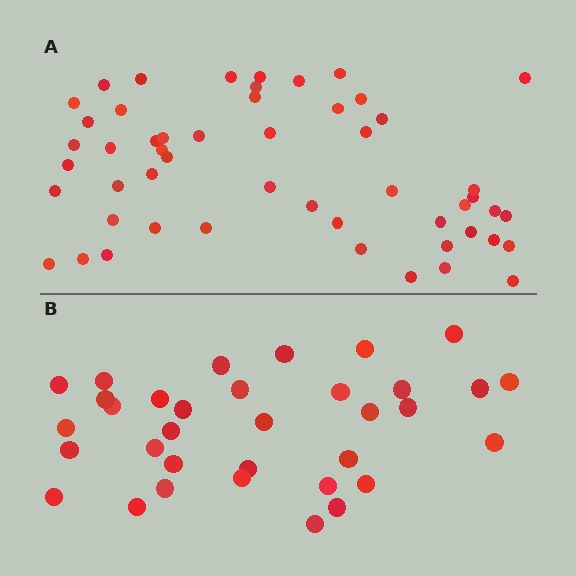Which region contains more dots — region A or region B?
Region A (the top region) has more dots.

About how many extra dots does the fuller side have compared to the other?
Region A has approximately 20 more dots than region B.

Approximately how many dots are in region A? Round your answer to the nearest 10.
About 50 dots. (The exact count is 52, which rounds to 50.)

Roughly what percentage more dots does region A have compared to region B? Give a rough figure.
About 55% more.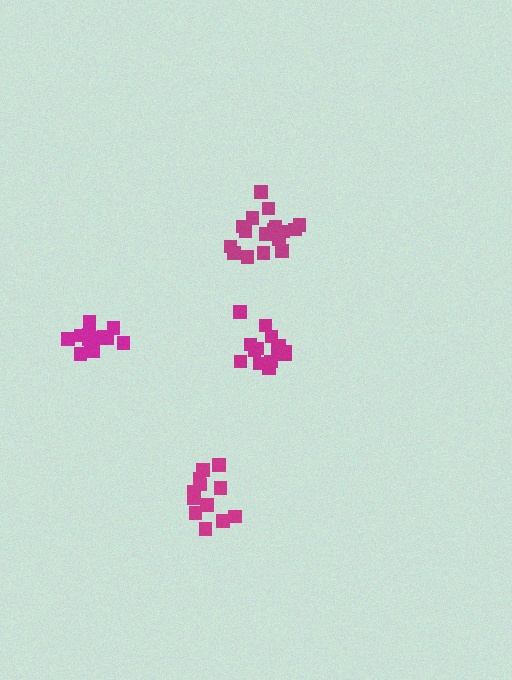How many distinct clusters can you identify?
There are 4 distinct clusters.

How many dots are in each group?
Group 1: 17 dots, Group 2: 13 dots, Group 3: 12 dots, Group 4: 14 dots (56 total).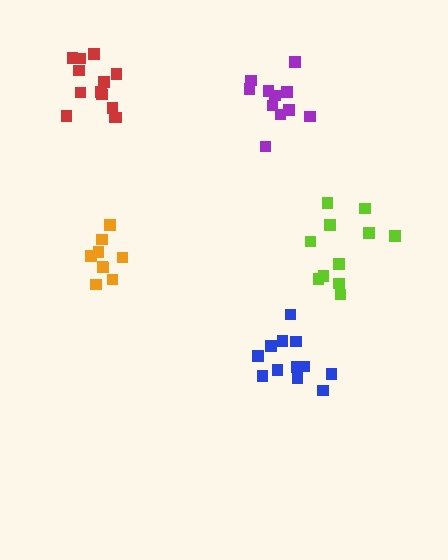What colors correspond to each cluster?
The clusters are colored: purple, lime, red, orange, blue.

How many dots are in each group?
Group 1: 11 dots, Group 2: 11 dots, Group 3: 13 dots, Group 4: 9 dots, Group 5: 12 dots (56 total).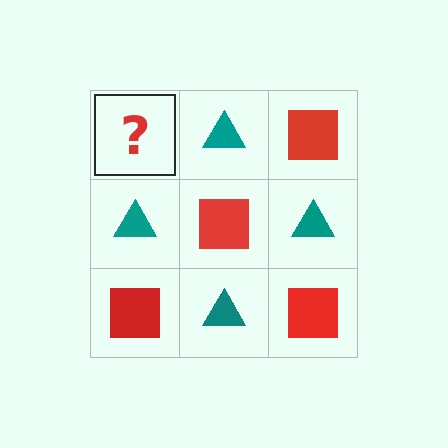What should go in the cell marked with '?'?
The missing cell should contain a red square.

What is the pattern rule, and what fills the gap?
The rule is that it alternates red square and teal triangle in a checkerboard pattern. The gap should be filled with a red square.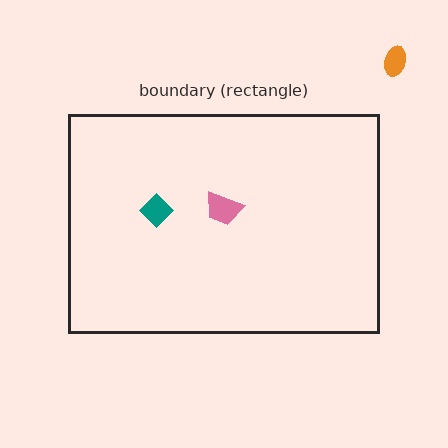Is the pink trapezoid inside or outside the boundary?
Inside.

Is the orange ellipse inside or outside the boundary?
Outside.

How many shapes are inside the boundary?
2 inside, 1 outside.